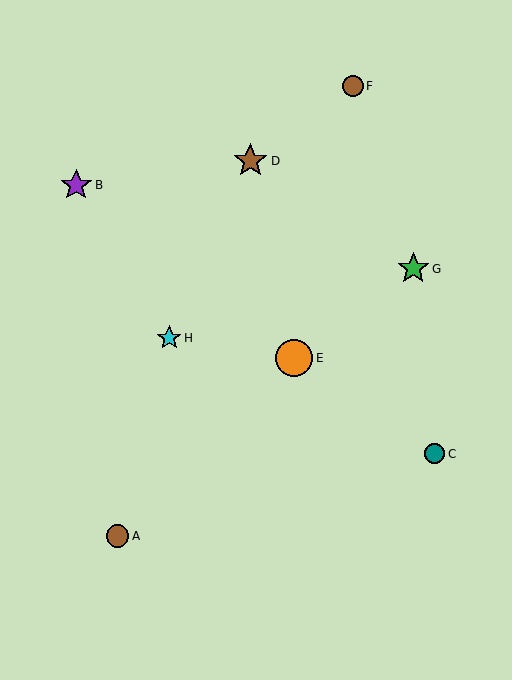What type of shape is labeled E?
Shape E is an orange circle.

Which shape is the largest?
The orange circle (labeled E) is the largest.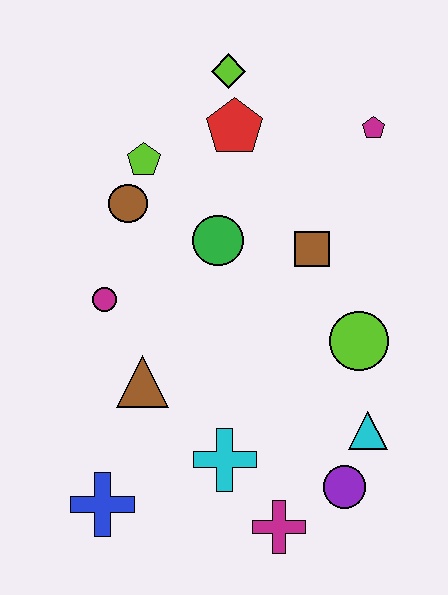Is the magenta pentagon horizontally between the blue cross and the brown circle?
No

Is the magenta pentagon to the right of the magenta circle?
Yes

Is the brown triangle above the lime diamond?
No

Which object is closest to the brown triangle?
The magenta circle is closest to the brown triangle.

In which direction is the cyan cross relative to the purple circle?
The cyan cross is to the left of the purple circle.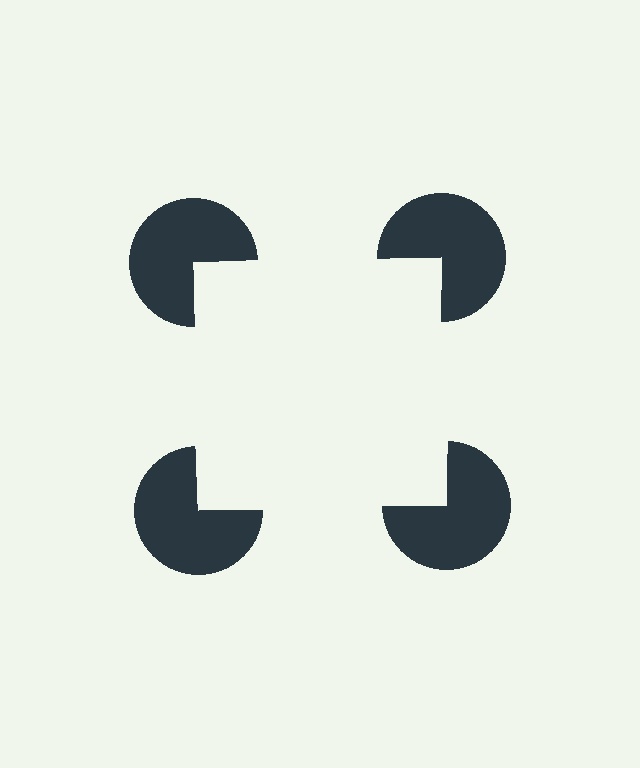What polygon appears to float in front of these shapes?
An illusory square — its edges are inferred from the aligned wedge cuts in the pac-man discs, not physically drawn.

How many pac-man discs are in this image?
There are 4 — one at each vertex of the illusory square.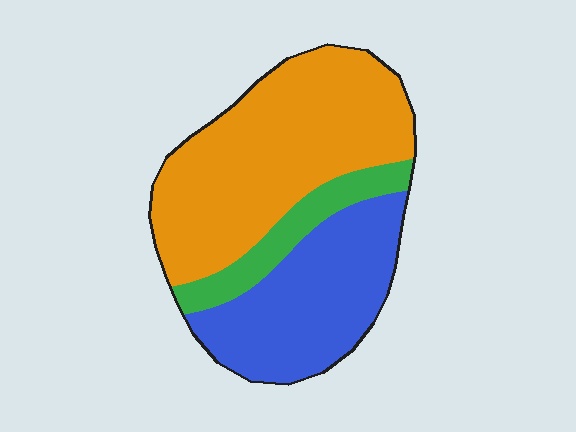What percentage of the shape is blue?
Blue takes up about one third (1/3) of the shape.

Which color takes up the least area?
Green, at roughly 15%.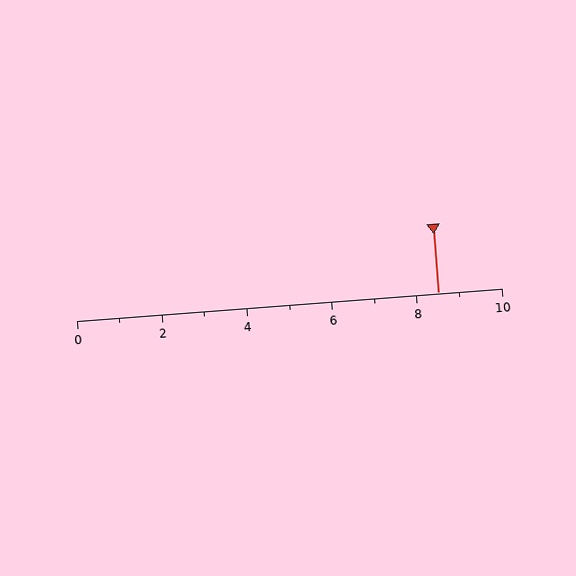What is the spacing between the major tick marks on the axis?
The major ticks are spaced 2 apart.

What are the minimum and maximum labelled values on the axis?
The axis runs from 0 to 10.